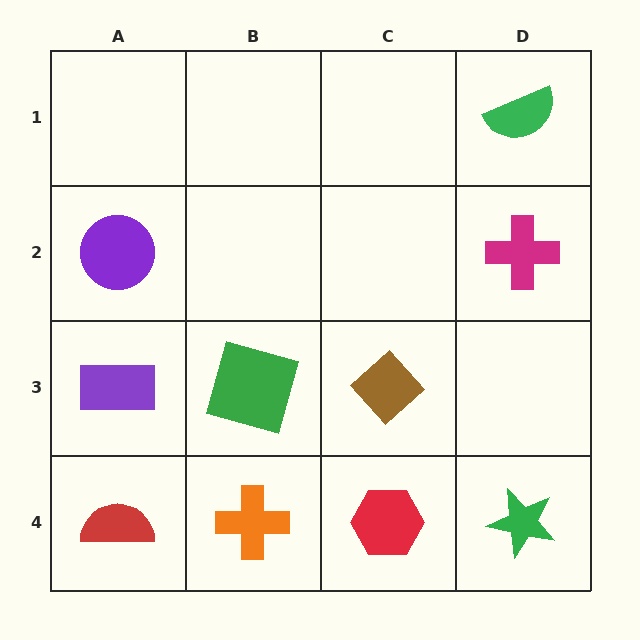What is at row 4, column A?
A red semicircle.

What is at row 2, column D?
A magenta cross.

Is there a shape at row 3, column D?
No, that cell is empty.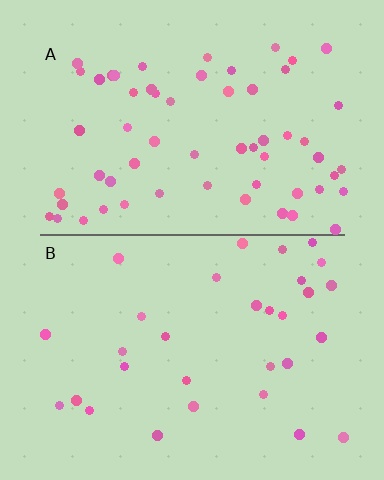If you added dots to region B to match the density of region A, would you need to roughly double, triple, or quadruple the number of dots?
Approximately double.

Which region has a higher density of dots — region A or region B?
A (the top).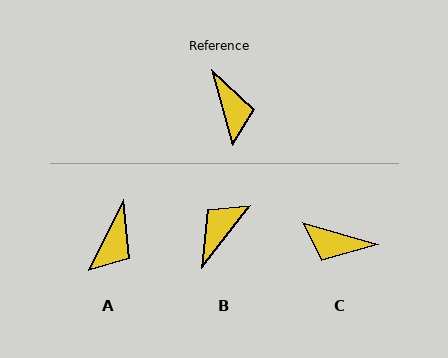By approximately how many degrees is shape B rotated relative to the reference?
Approximately 127 degrees counter-clockwise.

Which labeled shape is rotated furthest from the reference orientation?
B, about 127 degrees away.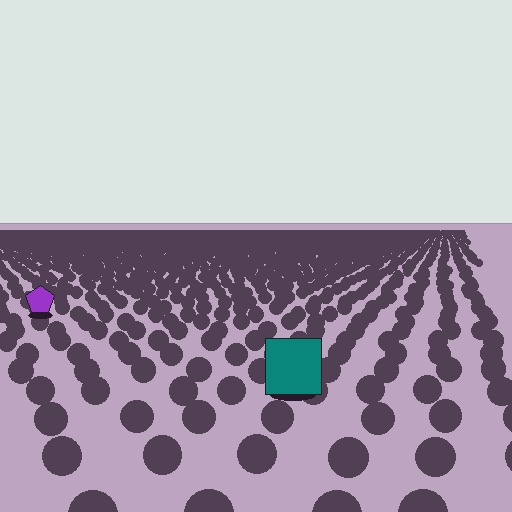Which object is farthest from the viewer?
The purple pentagon is farthest from the viewer. It appears smaller and the ground texture around it is denser.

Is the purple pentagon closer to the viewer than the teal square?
No. The teal square is closer — you can tell from the texture gradient: the ground texture is coarser near it.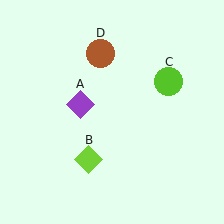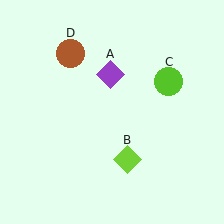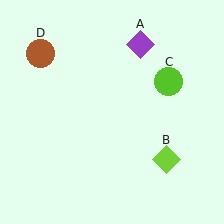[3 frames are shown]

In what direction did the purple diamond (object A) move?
The purple diamond (object A) moved up and to the right.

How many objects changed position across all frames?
3 objects changed position: purple diamond (object A), lime diamond (object B), brown circle (object D).